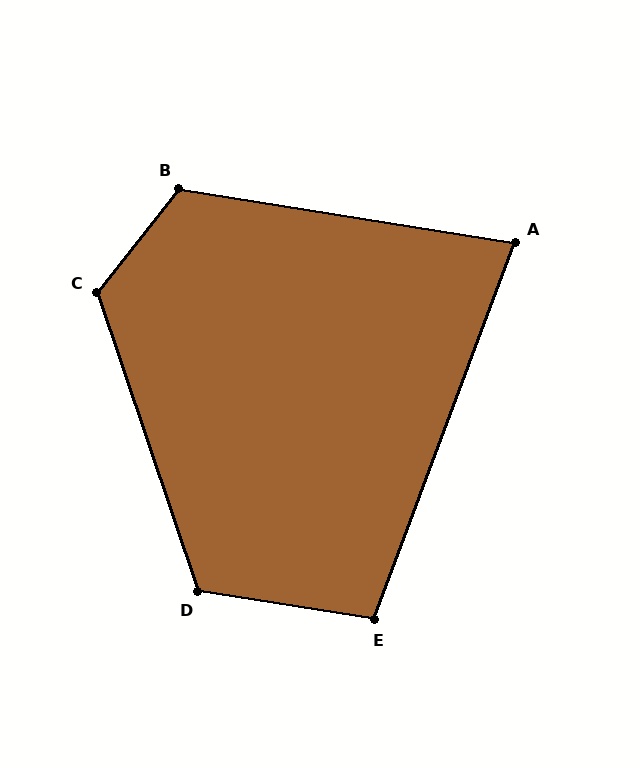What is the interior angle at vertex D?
Approximately 117 degrees (obtuse).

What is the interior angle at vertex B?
Approximately 119 degrees (obtuse).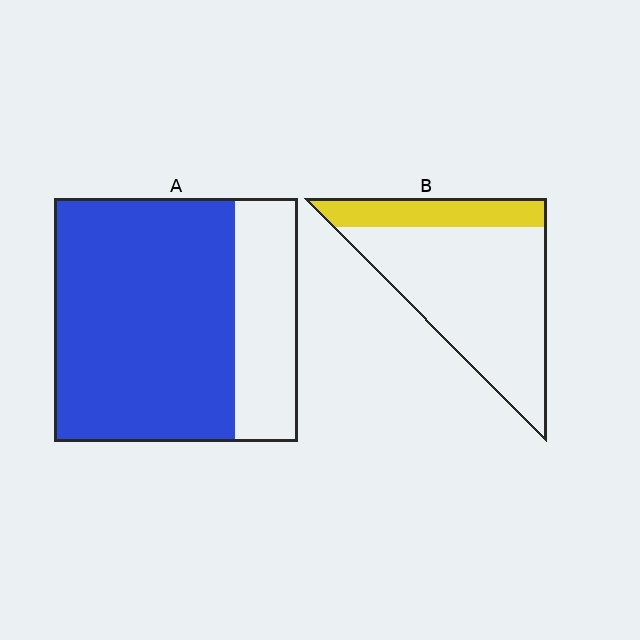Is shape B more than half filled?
No.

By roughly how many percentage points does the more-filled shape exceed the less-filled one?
By roughly 50 percentage points (A over B).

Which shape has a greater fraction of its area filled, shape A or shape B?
Shape A.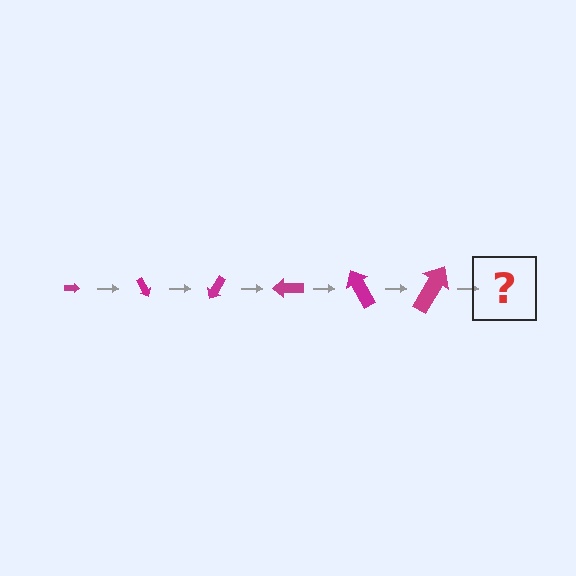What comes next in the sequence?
The next element should be an arrow, larger than the previous one and rotated 360 degrees from the start.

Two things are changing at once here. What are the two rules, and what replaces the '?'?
The two rules are that the arrow grows larger each step and it rotates 60 degrees each step. The '?' should be an arrow, larger than the previous one and rotated 360 degrees from the start.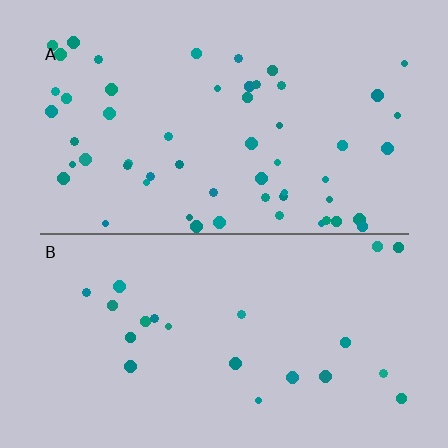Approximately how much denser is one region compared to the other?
Approximately 2.6× — region A over region B.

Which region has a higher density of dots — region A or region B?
A (the top).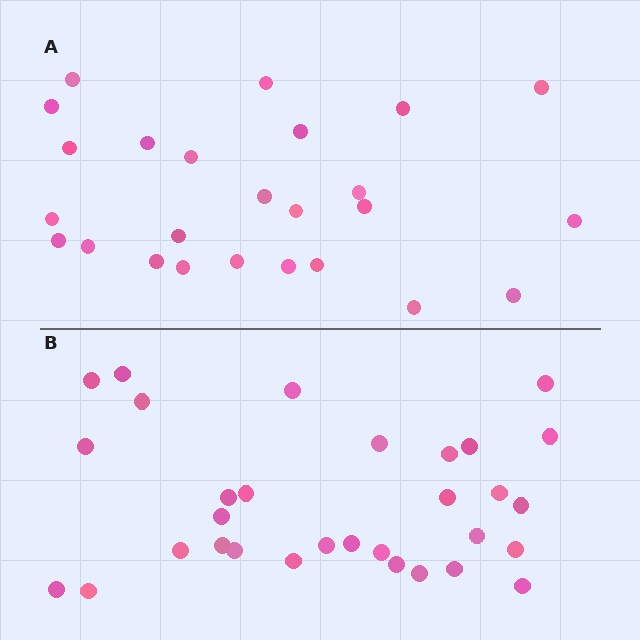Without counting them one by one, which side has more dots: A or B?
Region B (the bottom region) has more dots.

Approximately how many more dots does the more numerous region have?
Region B has about 6 more dots than region A.